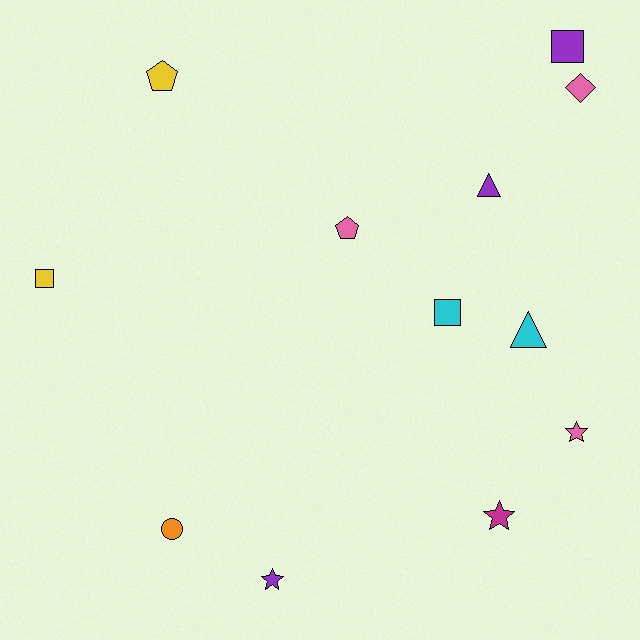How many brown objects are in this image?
There are no brown objects.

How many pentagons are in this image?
There are 2 pentagons.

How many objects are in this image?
There are 12 objects.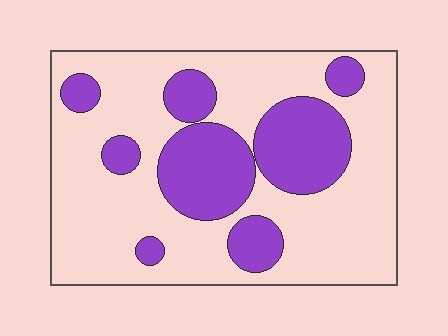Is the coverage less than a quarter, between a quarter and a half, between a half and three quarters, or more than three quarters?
Between a quarter and a half.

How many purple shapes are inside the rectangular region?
8.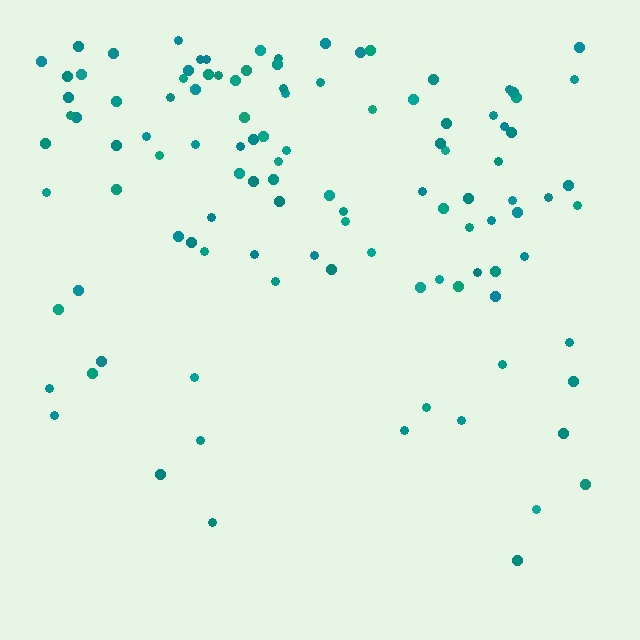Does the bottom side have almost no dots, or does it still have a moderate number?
Still a moderate number, just noticeably fewer than the top.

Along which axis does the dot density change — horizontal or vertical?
Vertical.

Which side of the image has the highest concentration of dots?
The top.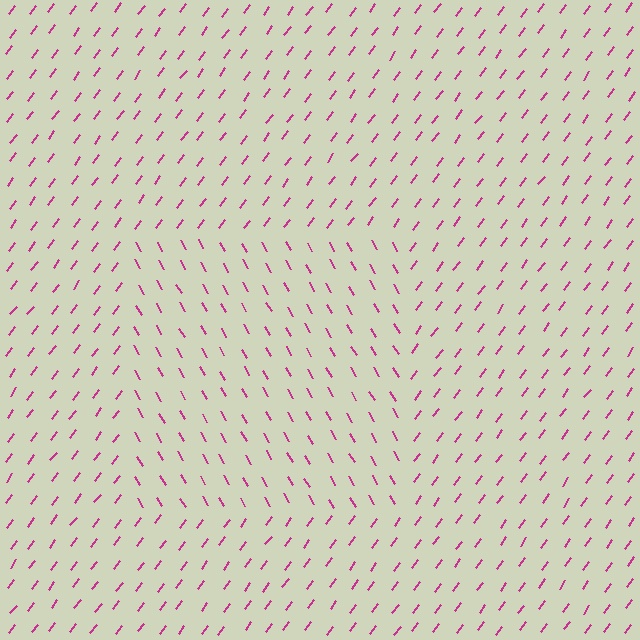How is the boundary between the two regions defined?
The boundary is defined purely by a change in line orientation (approximately 66 degrees difference). All lines are the same color and thickness.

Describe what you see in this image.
The image is filled with small magenta line segments. A rectangle region in the image has lines oriented differently from the surrounding lines, creating a visible texture boundary.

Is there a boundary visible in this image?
Yes, there is a texture boundary formed by a change in line orientation.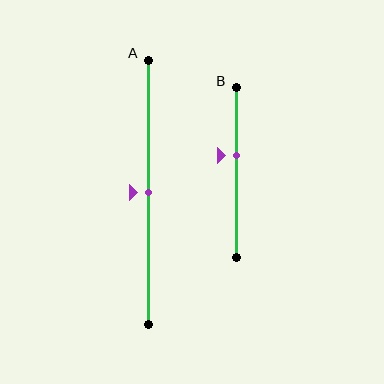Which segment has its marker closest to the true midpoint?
Segment A has its marker closest to the true midpoint.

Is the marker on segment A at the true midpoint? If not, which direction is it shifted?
Yes, the marker on segment A is at the true midpoint.